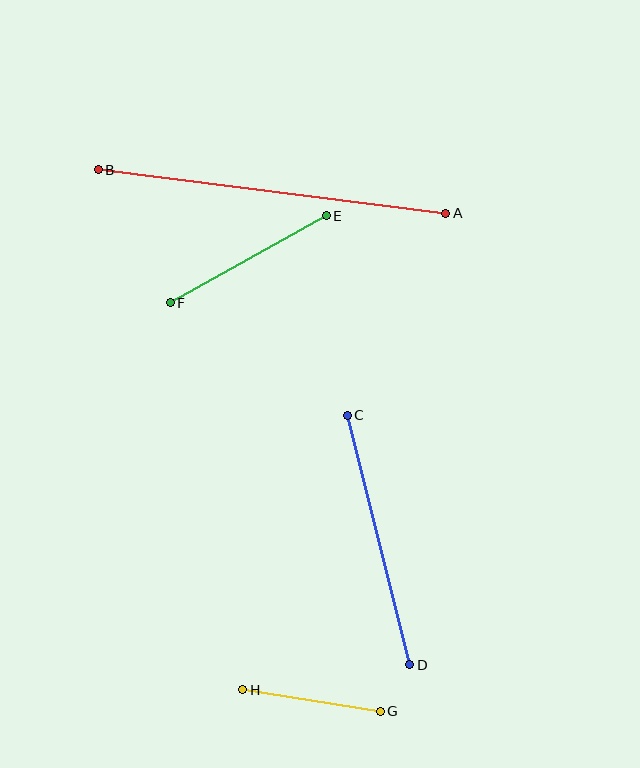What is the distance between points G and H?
The distance is approximately 139 pixels.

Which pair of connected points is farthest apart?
Points A and B are farthest apart.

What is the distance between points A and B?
The distance is approximately 351 pixels.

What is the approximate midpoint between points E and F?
The midpoint is at approximately (248, 259) pixels.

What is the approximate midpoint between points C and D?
The midpoint is at approximately (379, 540) pixels.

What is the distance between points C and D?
The distance is approximately 257 pixels.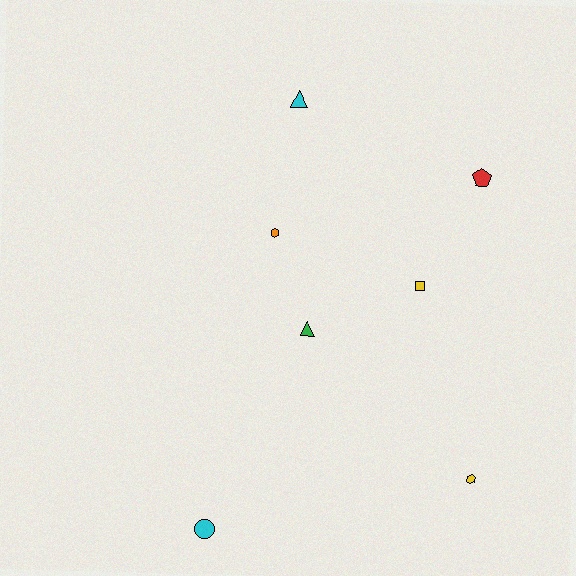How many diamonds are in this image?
There are no diamonds.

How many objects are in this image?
There are 7 objects.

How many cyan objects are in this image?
There are 2 cyan objects.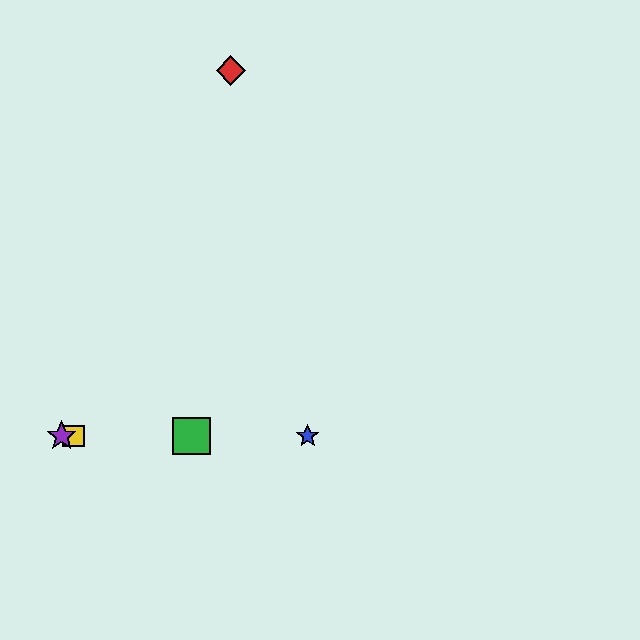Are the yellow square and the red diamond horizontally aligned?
No, the yellow square is at y≈436 and the red diamond is at y≈70.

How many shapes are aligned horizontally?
4 shapes (the blue star, the green square, the yellow square, the purple star) are aligned horizontally.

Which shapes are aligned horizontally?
The blue star, the green square, the yellow square, the purple star are aligned horizontally.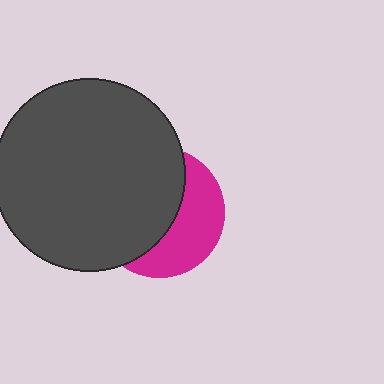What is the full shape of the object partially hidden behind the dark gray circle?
The partially hidden object is a magenta circle.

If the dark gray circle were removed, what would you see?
You would see the complete magenta circle.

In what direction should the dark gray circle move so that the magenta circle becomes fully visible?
The dark gray circle should move left. That is the shortest direction to clear the overlap and leave the magenta circle fully visible.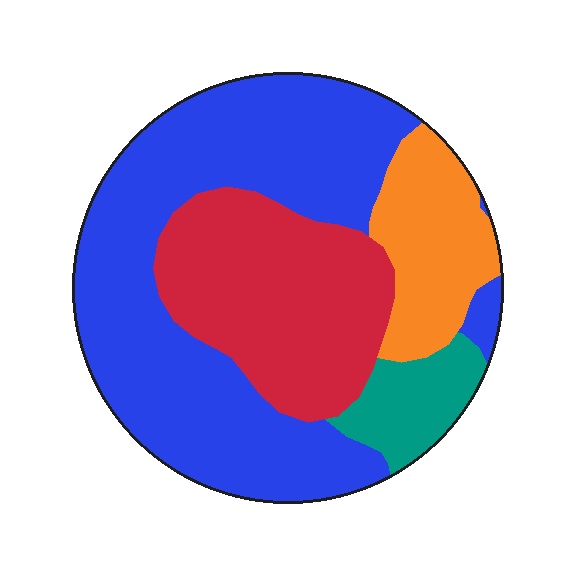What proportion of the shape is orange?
Orange covers 14% of the shape.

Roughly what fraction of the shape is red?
Red covers about 25% of the shape.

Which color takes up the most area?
Blue, at roughly 50%.